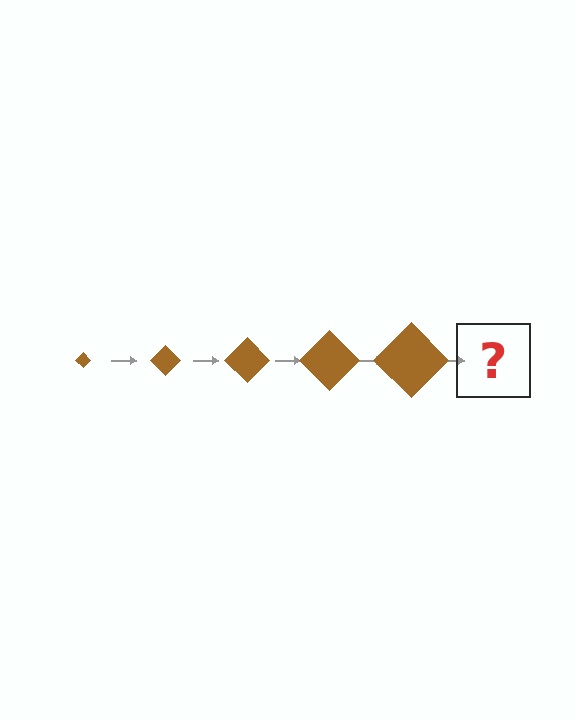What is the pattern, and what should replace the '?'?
The pattern is that the diamond gets progressively larger each step. The '?' should be a brown diamond, larger than the previous one.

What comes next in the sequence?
The next element should be a brown diamond, larger than the previous one.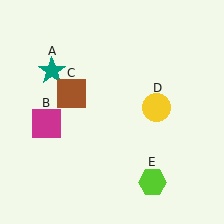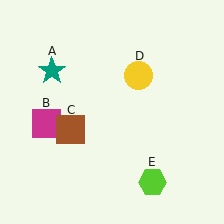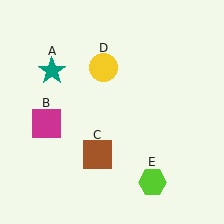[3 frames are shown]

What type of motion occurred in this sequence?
The brown square (object C), yellow circle (object D) rotated counterclockwise around the center of the scene.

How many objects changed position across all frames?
2 objects changed position: brown square (object C), yellow circle (object D).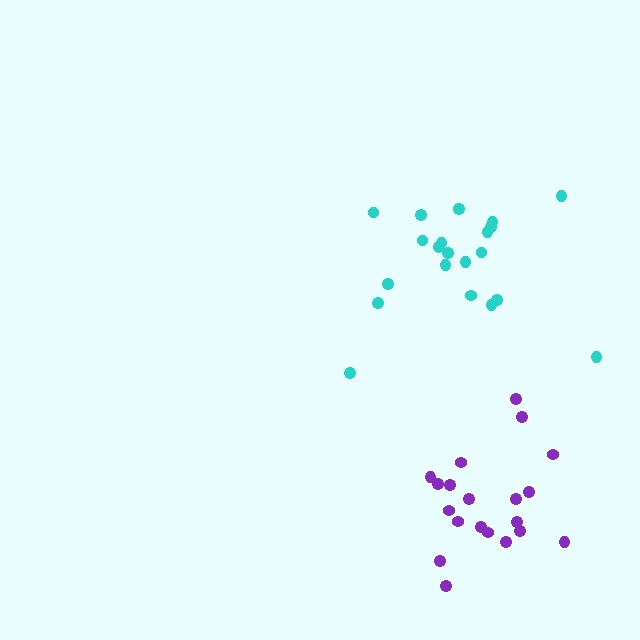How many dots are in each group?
Group 1: 20 dots, Group 2: 21 dots (41 total).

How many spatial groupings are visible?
There are 2 spatial groupings.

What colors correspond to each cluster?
The clusters are colored: purple, cyan.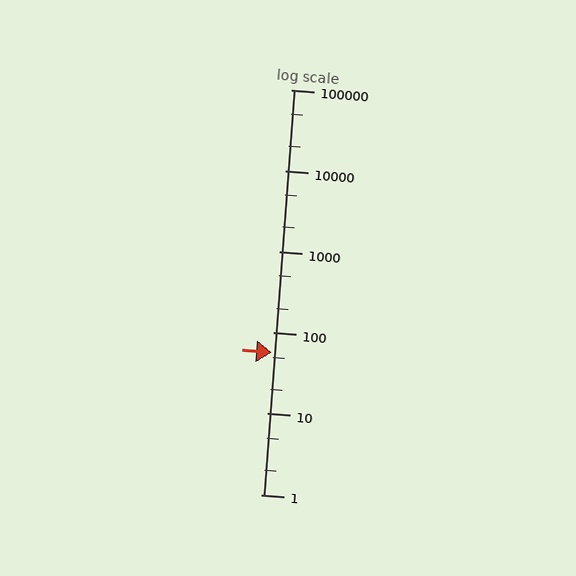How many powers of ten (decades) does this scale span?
The scale spans 5 decades, from 1 to 100000.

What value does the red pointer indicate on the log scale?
The pointer indicates approximately 57.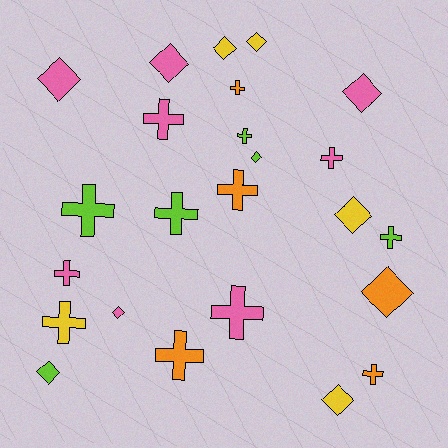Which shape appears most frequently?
Cross, with 13 objects.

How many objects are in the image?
There are 24 objects.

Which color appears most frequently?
Pink, with 8 objects.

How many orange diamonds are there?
There is 1 orange diamond.